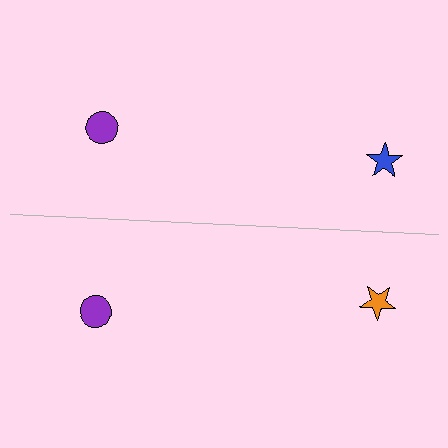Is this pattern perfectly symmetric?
No, the pattern is not perfectly symmetric. The orange star on the bottom side breaks the symmetry — its mirror counterpart is blue.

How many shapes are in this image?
There are 4 shapes in this image.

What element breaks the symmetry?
The orange star on the bottom side breaks the symmetry — its mirror counterpart is blue.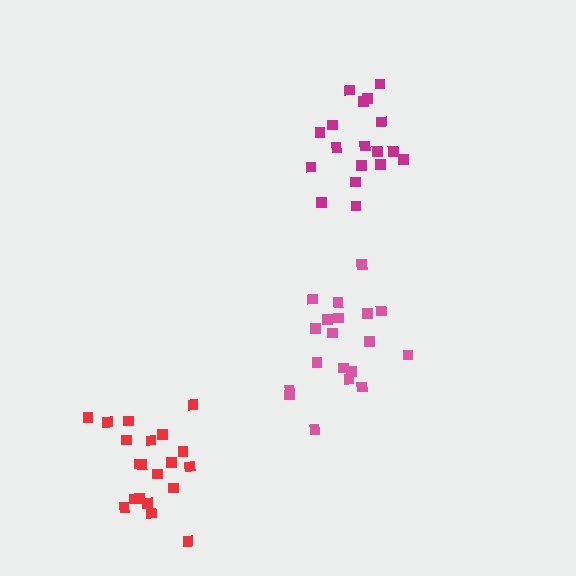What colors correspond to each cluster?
The clusters are colored: magenta, red, pink.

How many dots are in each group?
Group 1: 18 dots, Group 2: 20 dots, Group 3: 19 dots (57 total).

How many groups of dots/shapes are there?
There are 3 groups.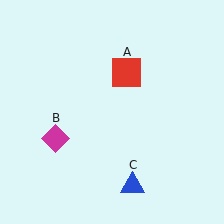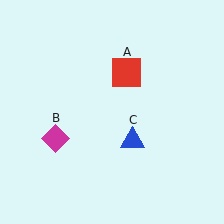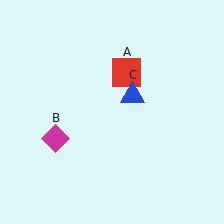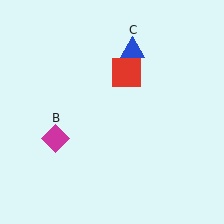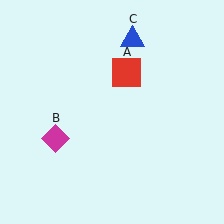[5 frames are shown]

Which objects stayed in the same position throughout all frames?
Red square (object A) and magenta diamond (object B) remained stationary.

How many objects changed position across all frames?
1 object changed position: blue triangle (object C).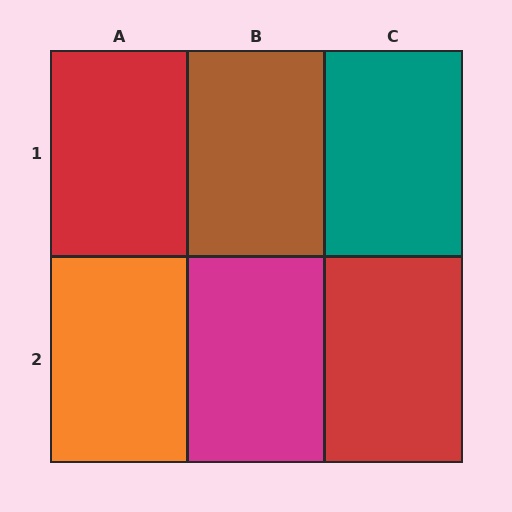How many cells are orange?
1 cell is orange.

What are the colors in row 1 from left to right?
Red, brown, teal.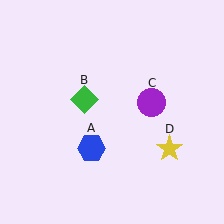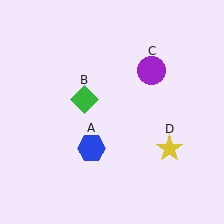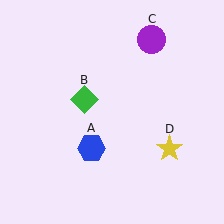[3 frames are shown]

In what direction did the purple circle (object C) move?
The purple circle (object C) moved up.